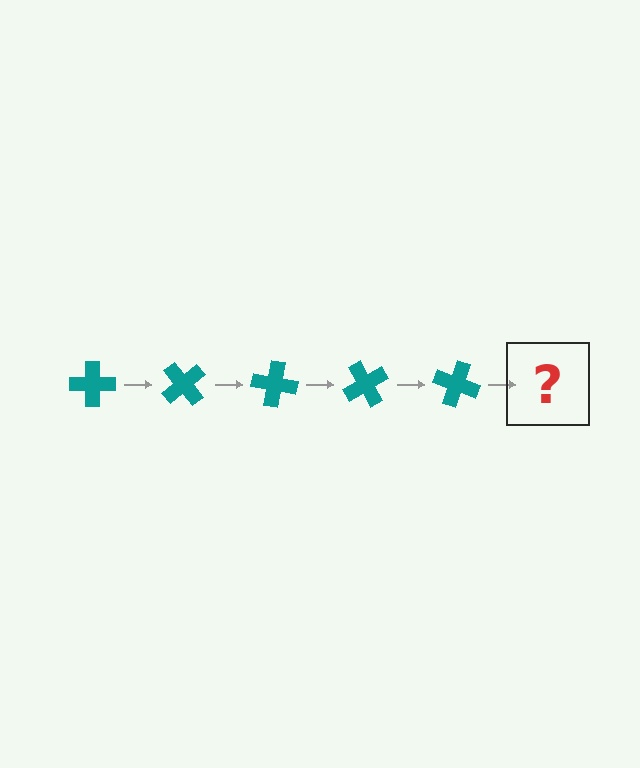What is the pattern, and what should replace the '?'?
The pattern is that the cross rotates 50 degrees each step. The '?' should be a teal cross rotated 250 degrees.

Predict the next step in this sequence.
The next step is a teal cross rotated 250 degrees.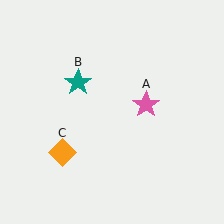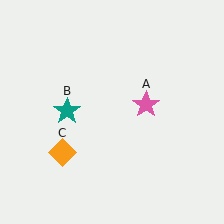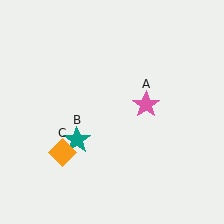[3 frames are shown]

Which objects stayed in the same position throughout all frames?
Pink star (object A) and orange diamond (object C) remained stationary.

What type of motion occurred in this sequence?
The teal star (object B) rotated counterclockwise around the center of the scene.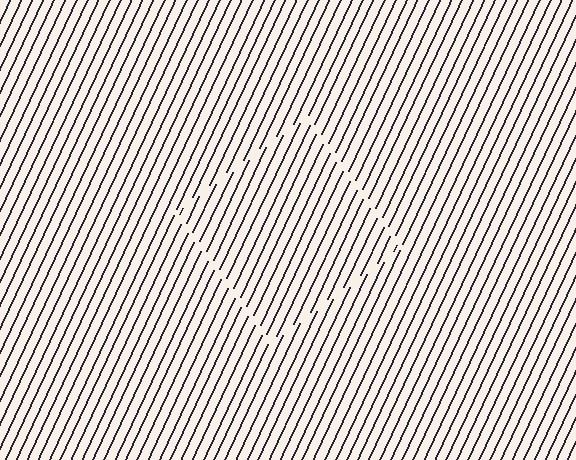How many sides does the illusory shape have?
4 sides — the line-ends trace a square.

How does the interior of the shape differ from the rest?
The interior of the shape contains the same grating, shifted by half a period — the contour is defined by the phase discontinuity where line-ends from the inner and outer gratings abut.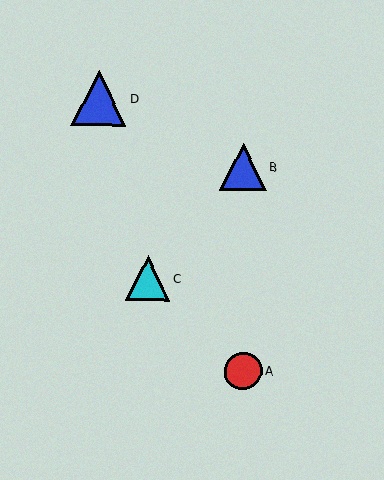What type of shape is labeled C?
Shape C is a cyan triangle.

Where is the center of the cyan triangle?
The center of the cyan triangle is at (148, 278).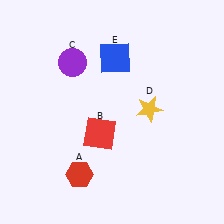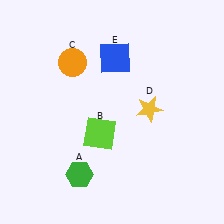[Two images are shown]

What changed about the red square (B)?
In Image 1, B is red. In Image 2, it changed to lime.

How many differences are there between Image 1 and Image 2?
There are 3 differences between the two images.